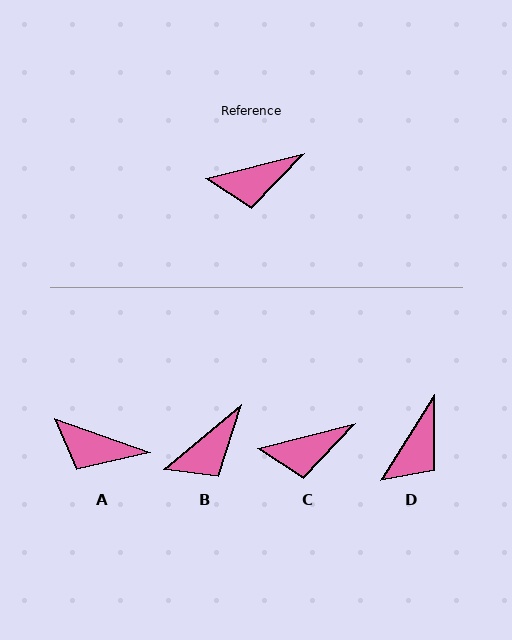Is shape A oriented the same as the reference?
No, it is off by about 33 degrees.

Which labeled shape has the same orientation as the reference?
C.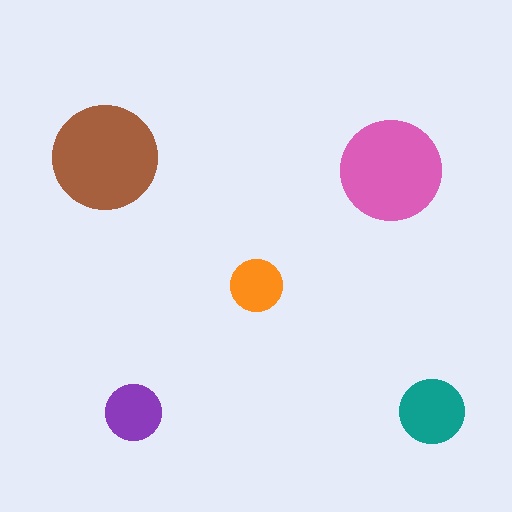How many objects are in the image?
There are 5 objects in the image.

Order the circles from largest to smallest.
the brown one, the pink one, the teal one, the purple one, the orange one.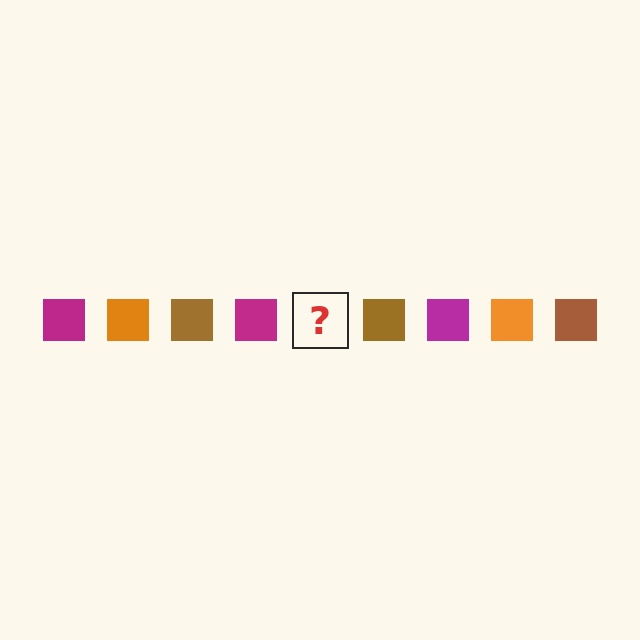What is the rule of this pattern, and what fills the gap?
The rule is that the pattern cycles through magenta, orange, brown squares. The gap should be filled with an orange square.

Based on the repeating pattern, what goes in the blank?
The blank should be an orange square.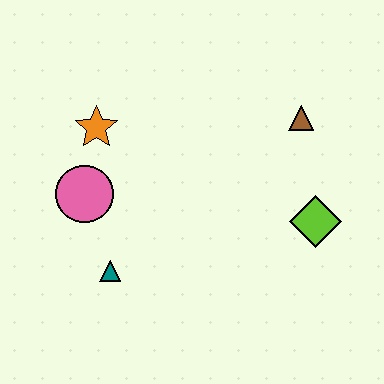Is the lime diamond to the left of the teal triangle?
No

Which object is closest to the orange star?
The pink circle is closest to the orange star.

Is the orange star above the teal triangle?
Yes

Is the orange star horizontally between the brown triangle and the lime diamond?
No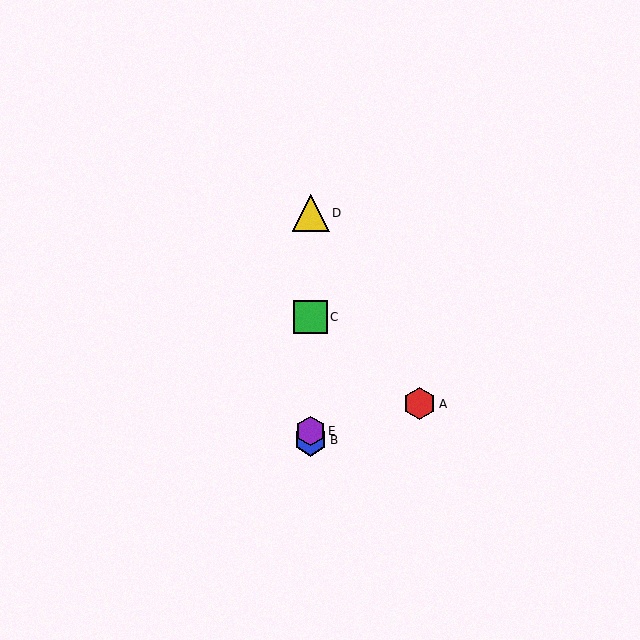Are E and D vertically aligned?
Yes, both are at x≈311.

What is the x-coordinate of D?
Object D is at x≈311.